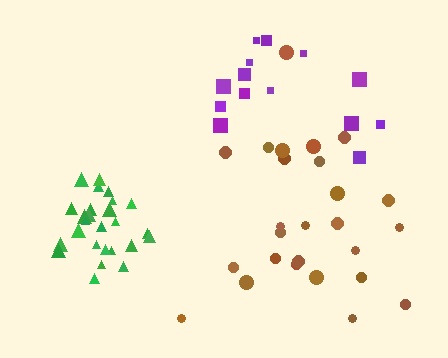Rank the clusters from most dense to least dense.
green, purple, brown.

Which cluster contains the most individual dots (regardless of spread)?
Green (27).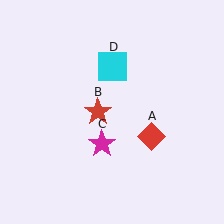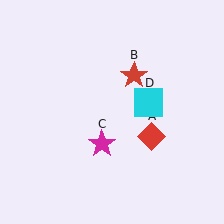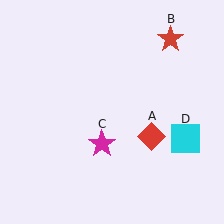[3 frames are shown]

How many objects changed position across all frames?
2 objects changed position: red star (object B), cyan square (object D).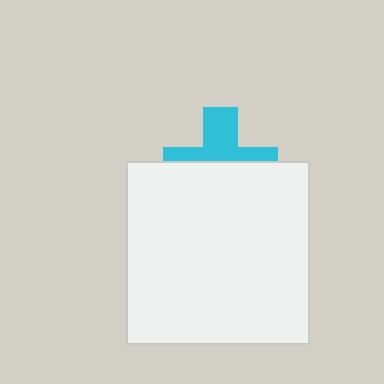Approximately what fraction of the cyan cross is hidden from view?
Roughly 57% of the cyan cross is hidden behind the white square.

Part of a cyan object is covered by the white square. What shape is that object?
It is a cross.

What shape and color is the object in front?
The object in front is a white square.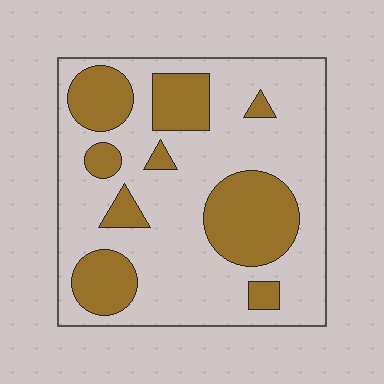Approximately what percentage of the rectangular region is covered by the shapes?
Approximately 30%.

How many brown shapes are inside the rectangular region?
9.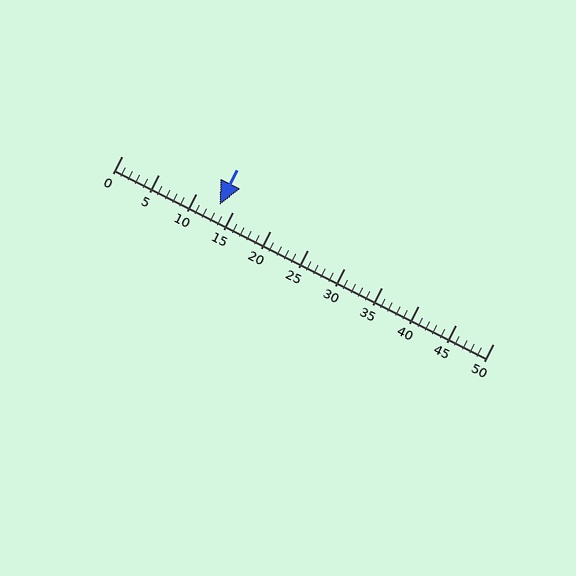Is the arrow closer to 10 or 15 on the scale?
The arrow is closer to 15.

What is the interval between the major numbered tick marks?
The major tick marks are spaced 5 units apart.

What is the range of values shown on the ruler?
The ruler shows values from 0 to 50.